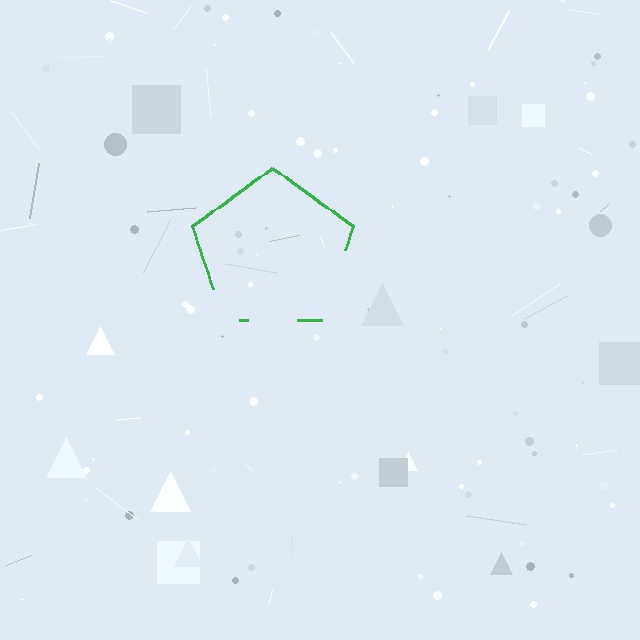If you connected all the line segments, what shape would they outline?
They would outline a pentagon.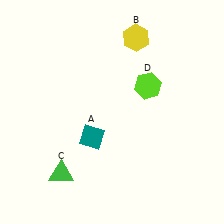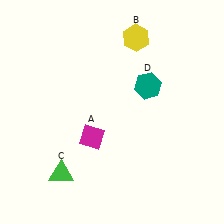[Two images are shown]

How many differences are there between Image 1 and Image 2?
There are 2 differences between the two images.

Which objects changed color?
A changed from teal to magenta. D changed from lime to teal.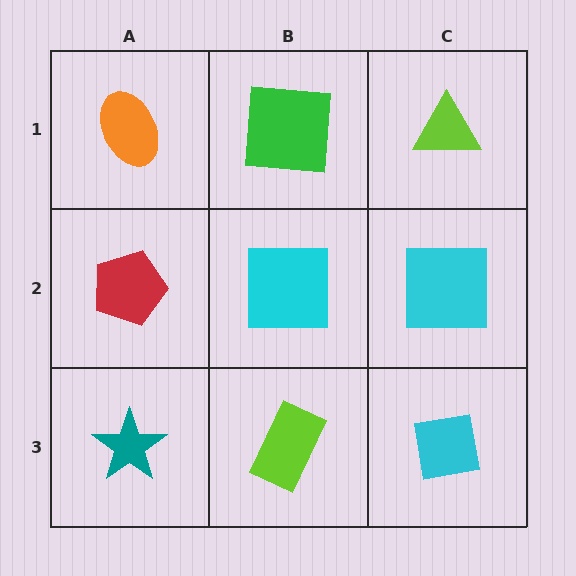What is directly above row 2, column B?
A green square.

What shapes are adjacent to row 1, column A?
A red pentagon (row 2, column A), a green square (row 1, column B).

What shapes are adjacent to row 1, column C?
A cyan square (row 2, column C), a green square (row 1, column B).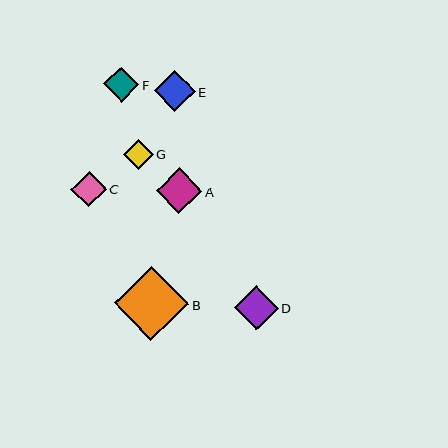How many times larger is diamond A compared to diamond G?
Diamond A is approximately 1.5 times the size of diamond G.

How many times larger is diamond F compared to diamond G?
Diamond F is approximately 1.2 times the size of diamond G.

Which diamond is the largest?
Diamond B is the largest with a size of approximately 74 pixels.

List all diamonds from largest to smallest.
From largest to smallest: B, A, D, E, C, F, G.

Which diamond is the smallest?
Diamond G is the smallest with a size of approximately 30 pixels.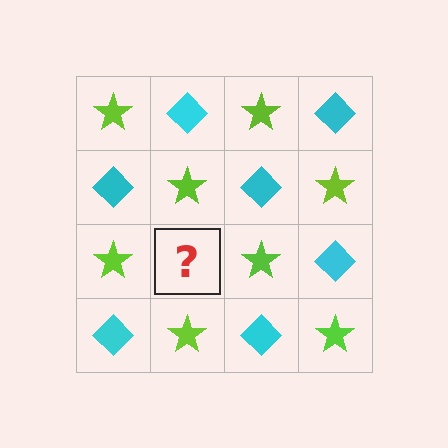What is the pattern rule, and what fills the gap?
The rule is that it alternates lime star and cyan diamond in a checkerboard pattern. The gap should be filled with a cyan diamond.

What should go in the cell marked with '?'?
The missing cell should contain a cyan diamond.